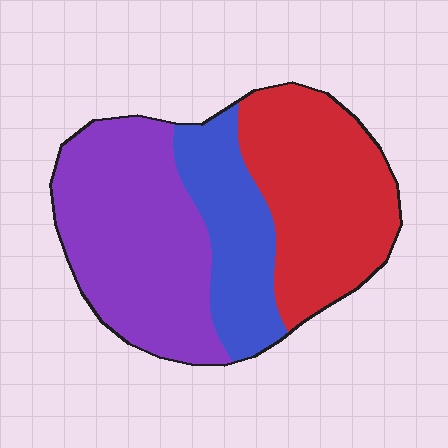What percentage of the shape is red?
Red takes up about three eighths (3/8) of the shape.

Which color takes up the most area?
Purple, at roughly 40%.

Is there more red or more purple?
Purple.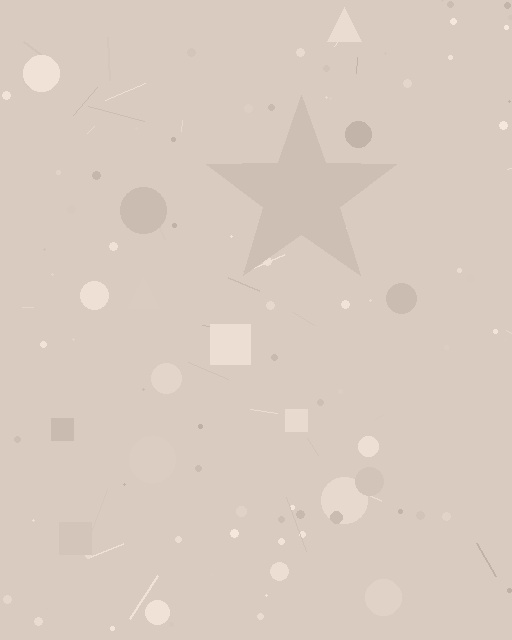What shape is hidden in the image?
A star is hidden in the image.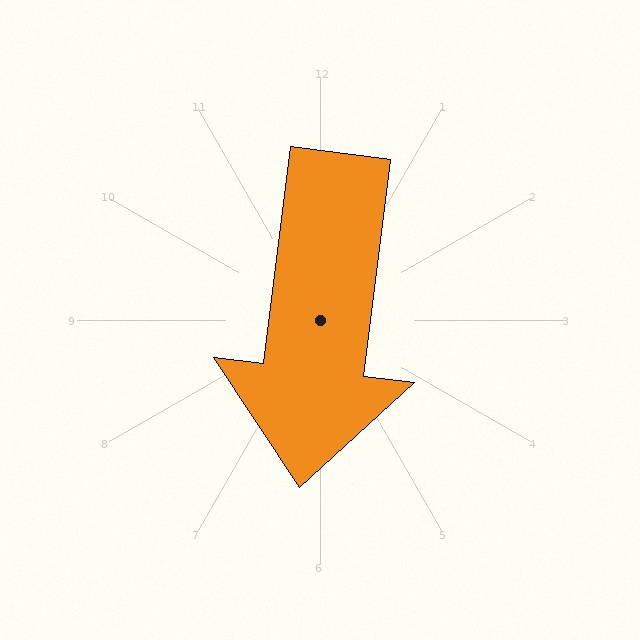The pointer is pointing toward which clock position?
Roughly 6 o'clock.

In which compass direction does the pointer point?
South.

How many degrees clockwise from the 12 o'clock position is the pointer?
Approximately 187 degrees.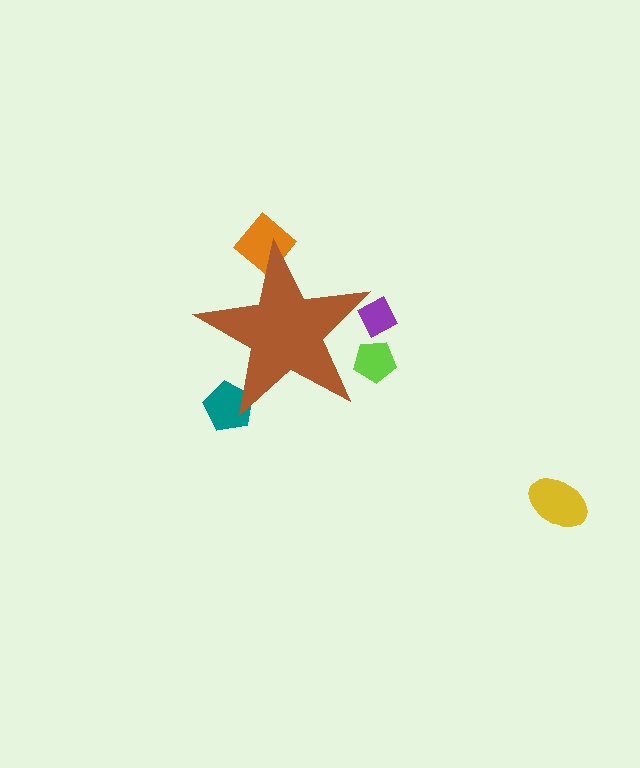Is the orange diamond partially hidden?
Yes, the orange diamond is partially hidden behind the brown star.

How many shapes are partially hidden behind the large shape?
4 shapes are partially hidden.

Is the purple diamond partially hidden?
Yes, the purple diamond is partially hidden behind the brown star.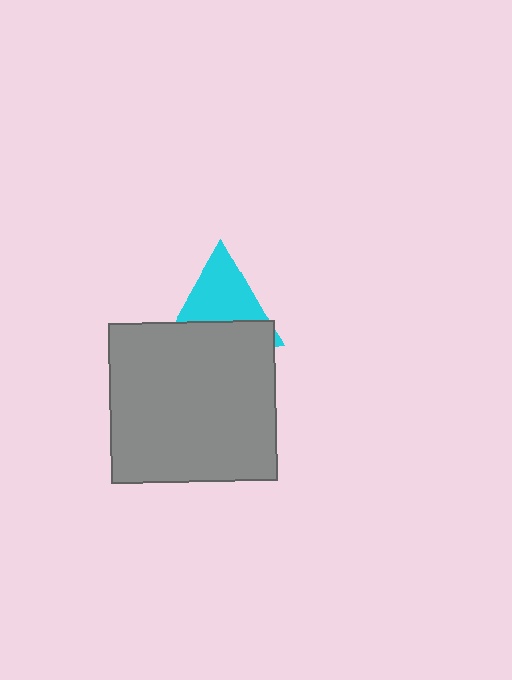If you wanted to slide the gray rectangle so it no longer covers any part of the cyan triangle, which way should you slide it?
Slide it down — that is the most direct way to separate the two shapes.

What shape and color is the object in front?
The object in front is a gray rectangle.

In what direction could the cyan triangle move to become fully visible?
The cyan triangle could move up. That would shift it out from behind the gray rectangle entirely.